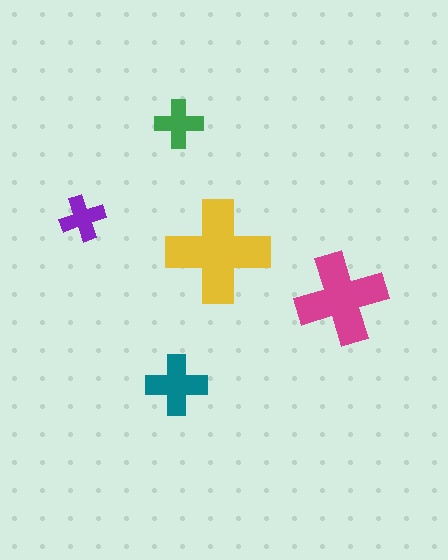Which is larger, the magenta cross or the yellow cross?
The yellow one.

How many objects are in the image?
There are 5 objects in the image.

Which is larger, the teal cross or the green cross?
The teal one.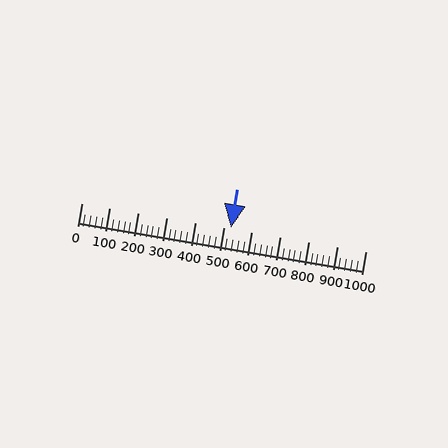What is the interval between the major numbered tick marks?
The major tick marks are spaced 100 units apart.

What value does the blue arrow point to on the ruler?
The blue arrow points to approximately 524.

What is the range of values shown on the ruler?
The ruler shows values from 0 to 1000.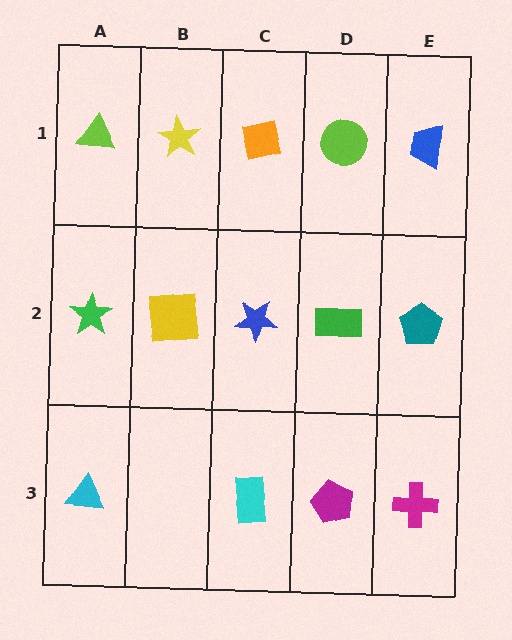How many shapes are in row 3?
4 shapes.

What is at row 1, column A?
A lime triangle.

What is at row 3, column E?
A magenta cross.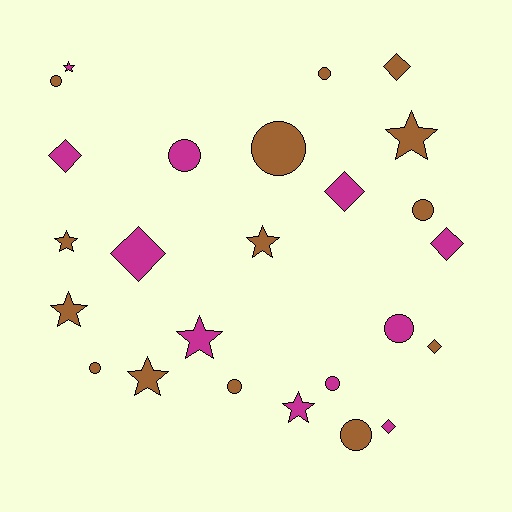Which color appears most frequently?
Brown, with 14 objects.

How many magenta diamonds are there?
There are 5 magenta diamonds.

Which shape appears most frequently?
Circle, with 10 objects.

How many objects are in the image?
There are 25 objects.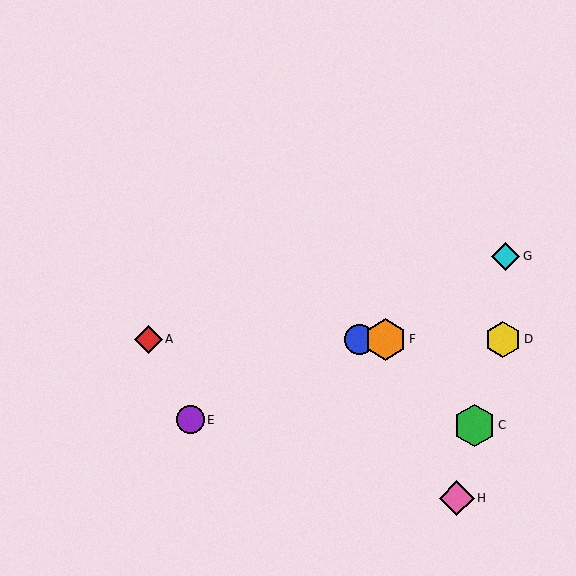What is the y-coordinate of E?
Object E is at y≈420.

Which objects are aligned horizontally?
Objects A, B, D, F are aligned horizontally.